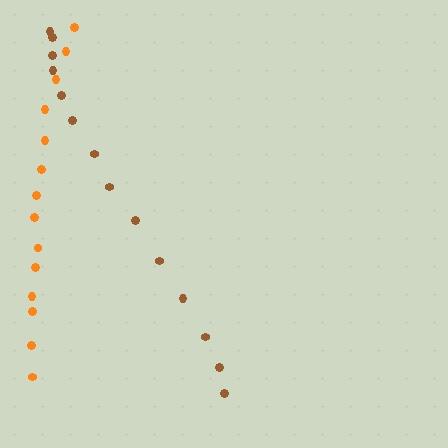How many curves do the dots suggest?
There are 2 distinct paths.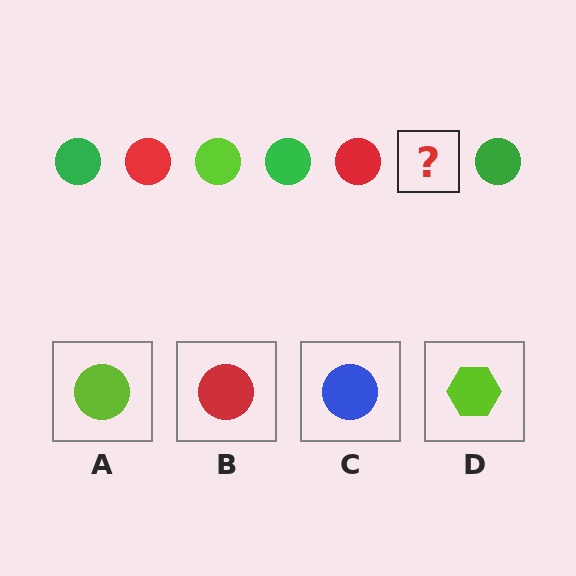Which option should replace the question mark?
Option A.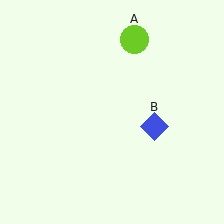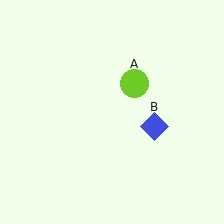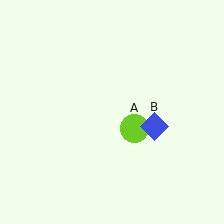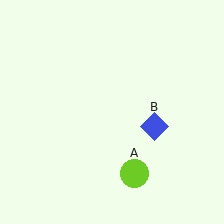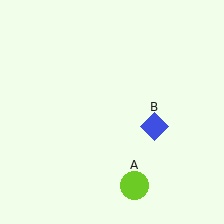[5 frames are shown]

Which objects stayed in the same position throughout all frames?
Blue diamond (object B) remained stationary.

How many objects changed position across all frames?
1 object changed position: lime circle (object A).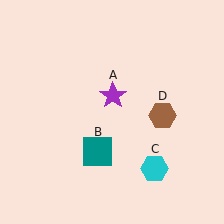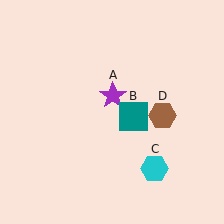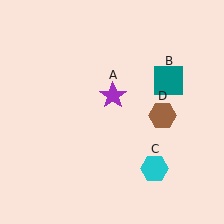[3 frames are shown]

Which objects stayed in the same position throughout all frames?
Purple star (object A) and cyan hexagon (object C) and brown hexagon (object D) remained stationary.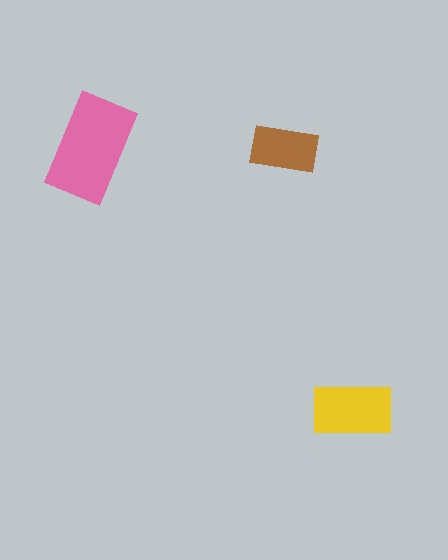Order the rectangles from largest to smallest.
the pink one, the yellow one, the brown one.